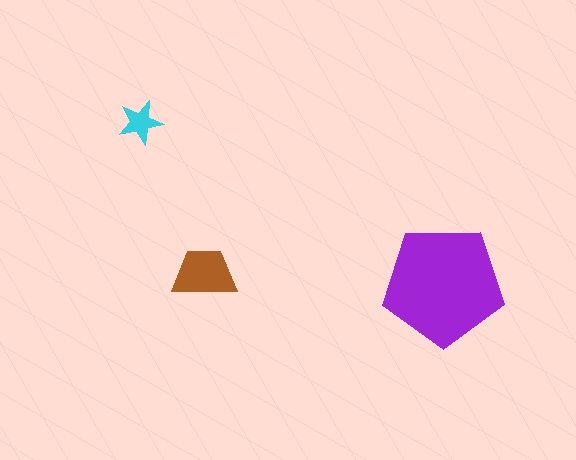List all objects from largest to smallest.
The purple pentagon, the brown trapezoid, the cyan star.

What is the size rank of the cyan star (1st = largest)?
3rd.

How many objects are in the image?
There are 3 objects in the image.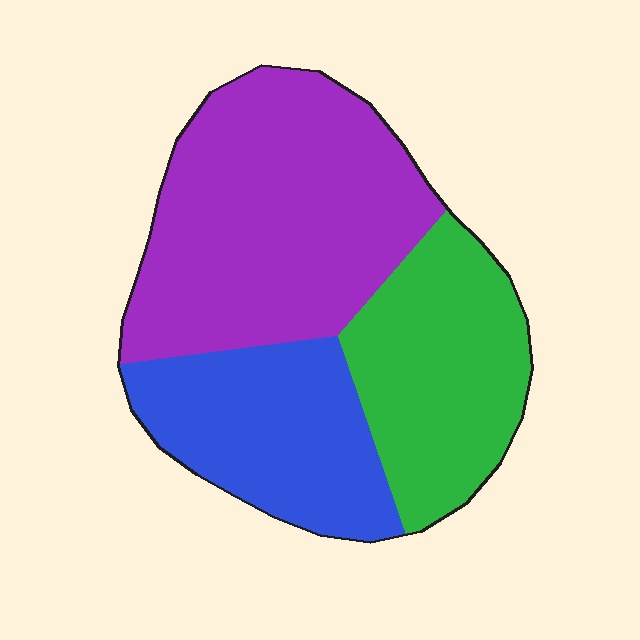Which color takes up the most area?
Purple, at roughly 45%.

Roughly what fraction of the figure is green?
Green takes up about one quarter (1/4) of the figure.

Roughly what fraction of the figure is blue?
Blue covers about 25% of the figure.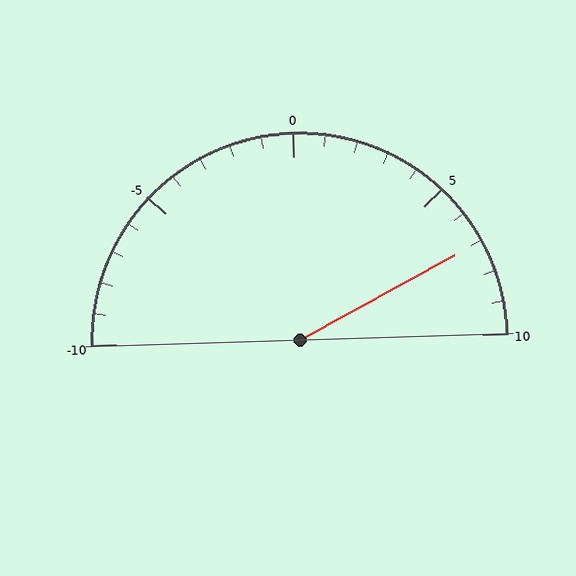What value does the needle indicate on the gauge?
The needle indicates approximately 7.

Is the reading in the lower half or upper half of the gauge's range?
The reading is in the upper half of the range (-10 to 10).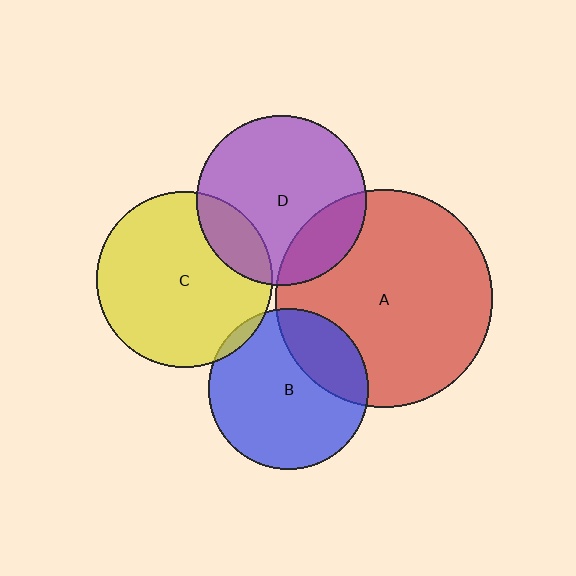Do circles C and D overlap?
Yes.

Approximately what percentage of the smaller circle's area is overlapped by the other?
Approximately 15%.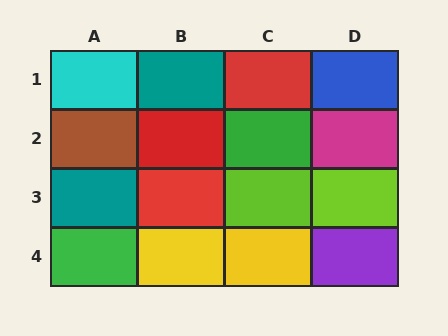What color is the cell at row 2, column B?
Red.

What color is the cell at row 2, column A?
Brown.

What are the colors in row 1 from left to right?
Cyan, teal, red, blue.